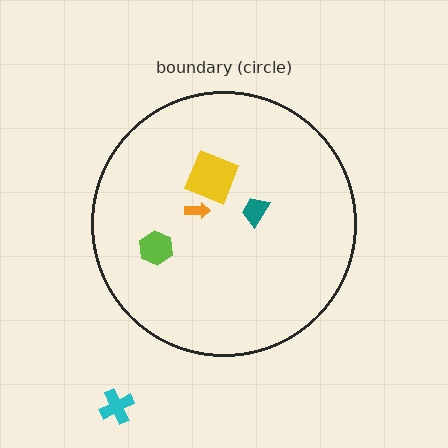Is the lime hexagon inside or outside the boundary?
Inside.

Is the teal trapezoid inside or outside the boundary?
Inside.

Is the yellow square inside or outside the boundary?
Inside.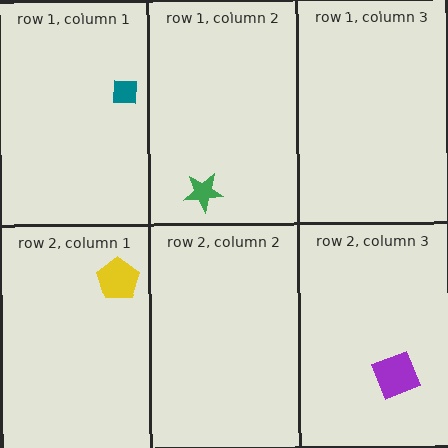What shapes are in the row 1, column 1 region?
The teal square.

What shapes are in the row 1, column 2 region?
The green star.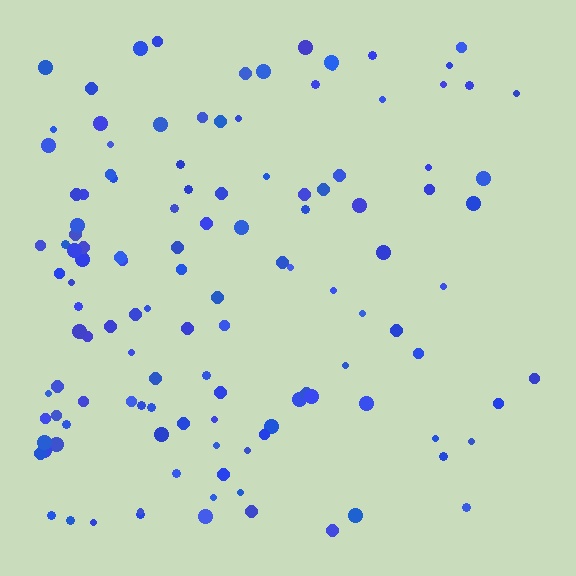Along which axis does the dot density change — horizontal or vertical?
Horizontal.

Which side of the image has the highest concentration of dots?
The left.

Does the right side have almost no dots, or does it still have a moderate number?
Still a moderate number, just noticeably fewer than the left.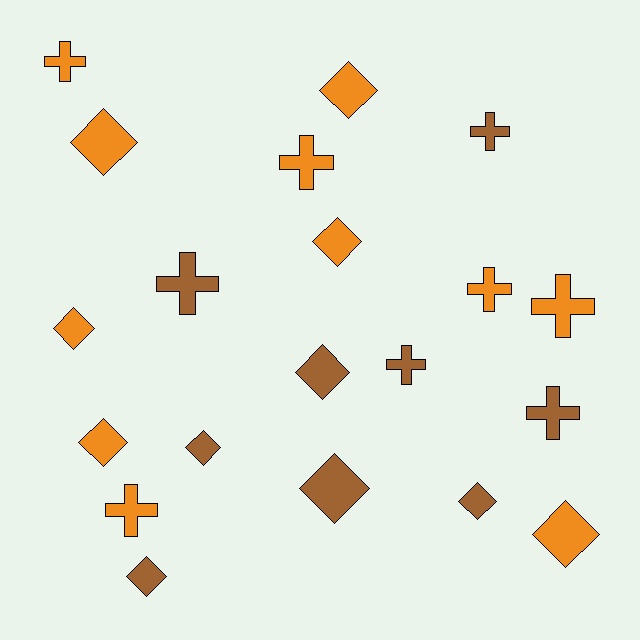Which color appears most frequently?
Orange, with 11 objects.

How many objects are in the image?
There are 20 objects.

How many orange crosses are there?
There are 5 orange crosses.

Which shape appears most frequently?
Diamond, with 11 objects.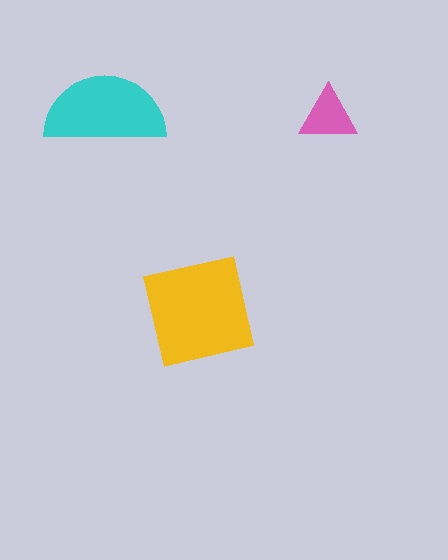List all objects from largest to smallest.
The yellow square, the cyan semicircle, the pink triangle.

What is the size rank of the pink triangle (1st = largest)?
3rd.